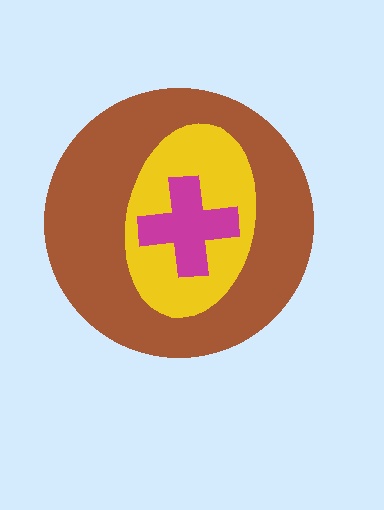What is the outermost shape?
The brown circle.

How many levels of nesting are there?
3.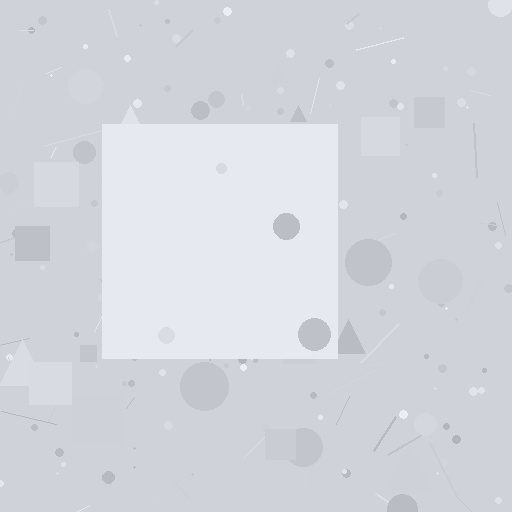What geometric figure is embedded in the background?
A square is embedded in the background.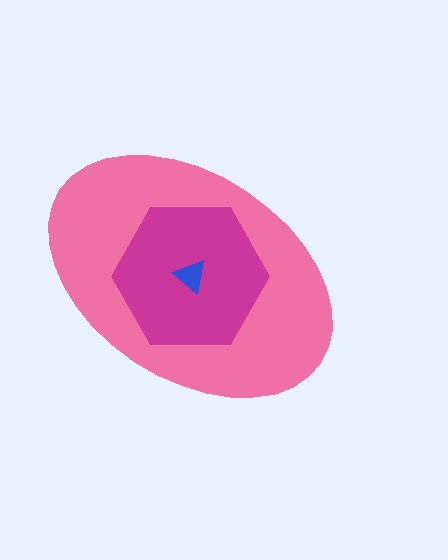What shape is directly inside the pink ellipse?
The magenta hexagon.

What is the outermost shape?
The pink ellipse.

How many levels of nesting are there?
3.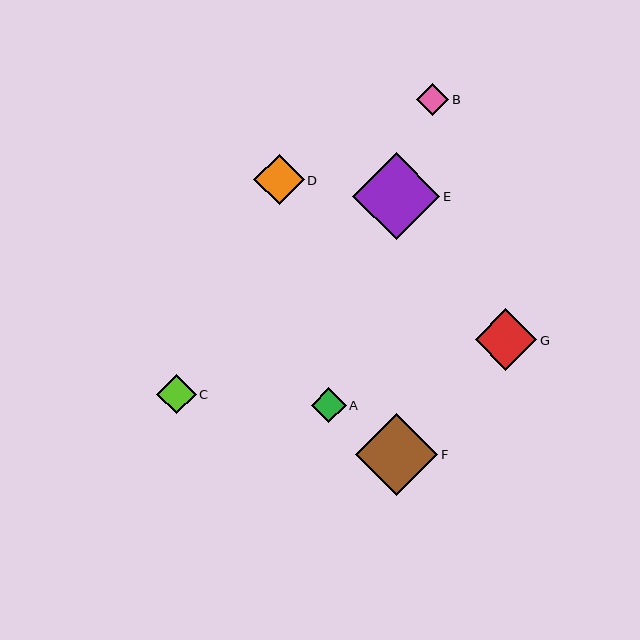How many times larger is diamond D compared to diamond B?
Diamond D is approximately 1.6 times the size of diamond B.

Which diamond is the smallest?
Diamond B is the smallest with a size of approximately 32 pixels.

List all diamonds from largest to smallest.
From largest to smallest: E, F, G, D, C, A, B.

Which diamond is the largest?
Diamond E is the largest with a size of approximately 87 pixels.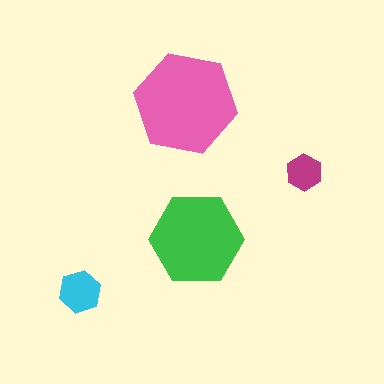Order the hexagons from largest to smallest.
the pink one, the green one, the cyan one, the magenta one.